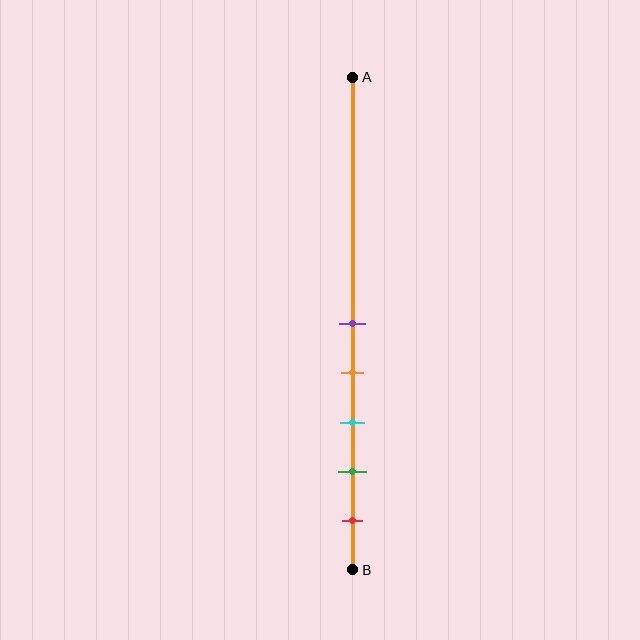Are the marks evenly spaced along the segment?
Yes, the marks are approximately evenly spaced.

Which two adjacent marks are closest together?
The purple and orange marks are the closest adjacent pair.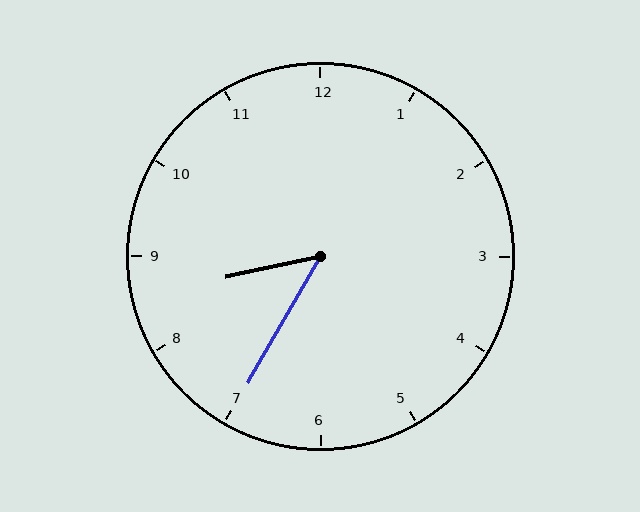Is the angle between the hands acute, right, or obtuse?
It is acute.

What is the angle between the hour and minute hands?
Approximately 48 degrees.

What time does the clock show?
8:35.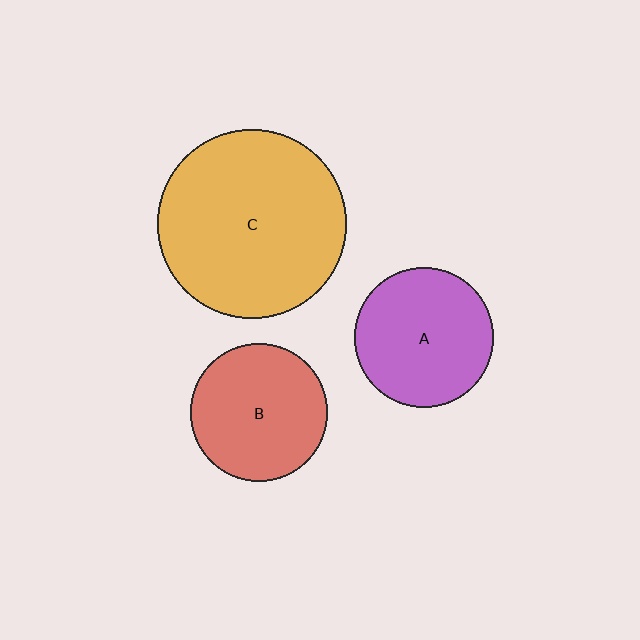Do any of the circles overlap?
No, none of the circles overlap.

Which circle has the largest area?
Circle C (orange).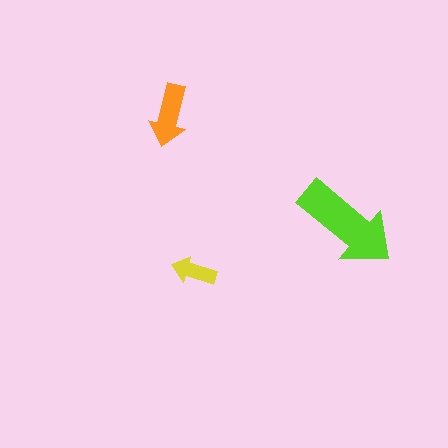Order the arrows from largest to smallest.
the lime one, the orange one, the yellow one.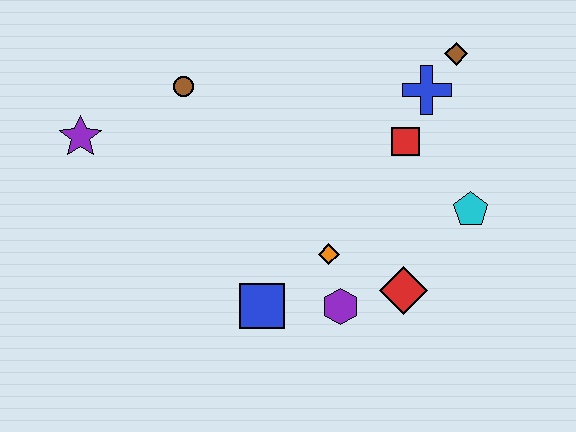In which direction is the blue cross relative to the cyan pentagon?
The blue cross is above the cyan pentagon.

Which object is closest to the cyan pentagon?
The red square is closest to the cyan pentagon.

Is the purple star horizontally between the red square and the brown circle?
No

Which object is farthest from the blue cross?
The purple star is farthest from the blue cross.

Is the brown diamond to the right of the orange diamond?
Yes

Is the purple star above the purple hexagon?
Yes